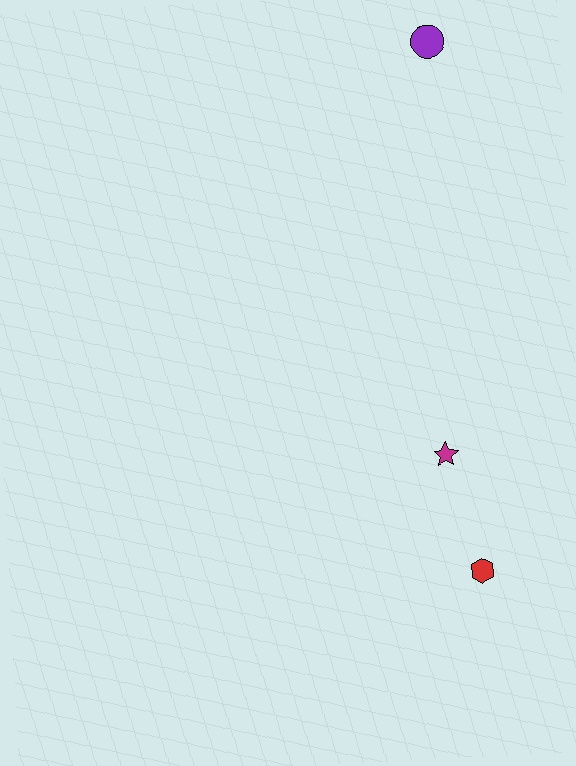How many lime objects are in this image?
There are no lime objects.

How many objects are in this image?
There are 3 objects.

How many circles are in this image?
There is 1 circle.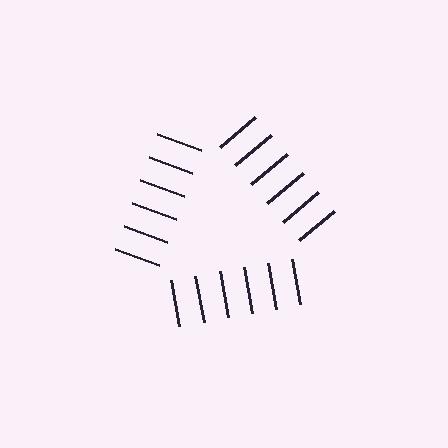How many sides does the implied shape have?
3 sides — the line-ends trace a triangle.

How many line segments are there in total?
18 — 6 along each of the 3 edges.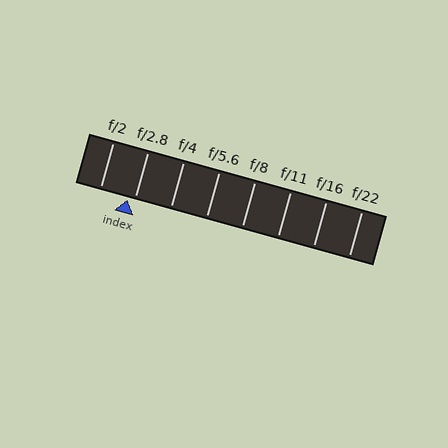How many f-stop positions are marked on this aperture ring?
There are 8 f-stop positions marked.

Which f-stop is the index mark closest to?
The index mark is closest to f/2.8.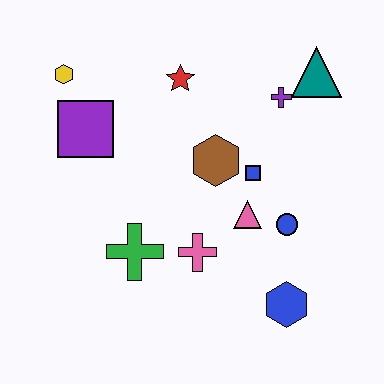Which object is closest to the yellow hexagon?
The purple square is closest to the yellow hexagon.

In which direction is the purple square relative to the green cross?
The purple square is above the green cross.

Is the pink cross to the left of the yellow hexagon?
No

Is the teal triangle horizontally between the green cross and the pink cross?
No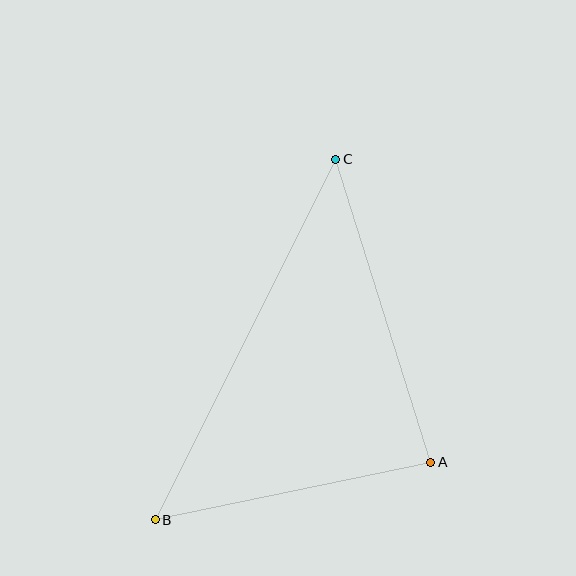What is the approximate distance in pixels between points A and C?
The distance between A and C is approximately 318 pixels.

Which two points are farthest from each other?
Points B and C are farthest from each other.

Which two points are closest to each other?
Points A and B are closest to each other.